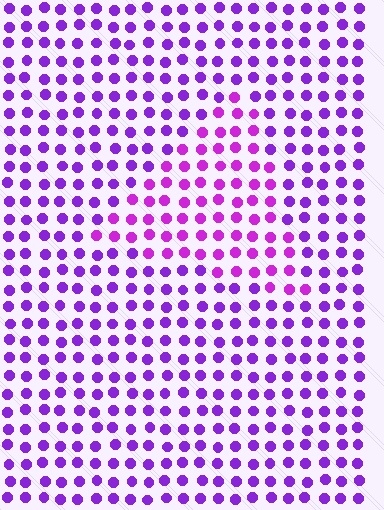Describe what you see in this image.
The image is filled with small purple elements in a uniform arrangement. A triangle-shaped region is visible where the elements are tinted to a slightly different hue, forming a subtle color boundary.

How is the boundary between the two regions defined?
The boundary is defined purely by a slight shift in hue (about 22 degrees). Spacing, size, and orientation are identical on both sides.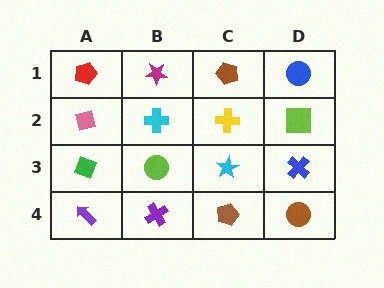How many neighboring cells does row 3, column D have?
3.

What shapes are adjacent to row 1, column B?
A cyan cross (row 2, column B), a red pentagon (row 1, column A), a brown pentagon (row 1, column C).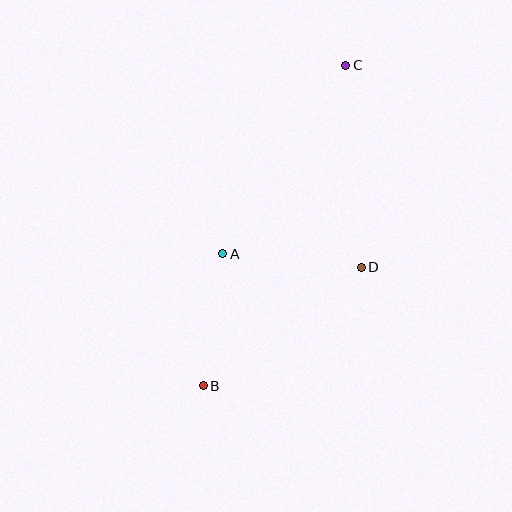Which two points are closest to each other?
Points A and B are closest to each other.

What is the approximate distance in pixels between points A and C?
The distance between A and C is approximately 225 pixels.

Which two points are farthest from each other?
Points B and C are farthest from each other.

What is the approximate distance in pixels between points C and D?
The distance between C and D is approximately 202 pixels.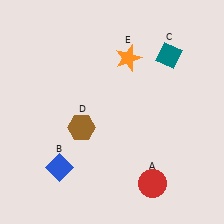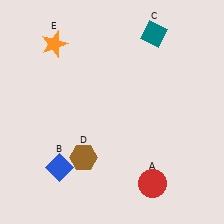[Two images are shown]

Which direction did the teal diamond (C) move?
The teal diamond (C) moved up.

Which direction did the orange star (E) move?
The orange star (E) moved left.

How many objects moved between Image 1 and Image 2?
3 objects moved between the two images.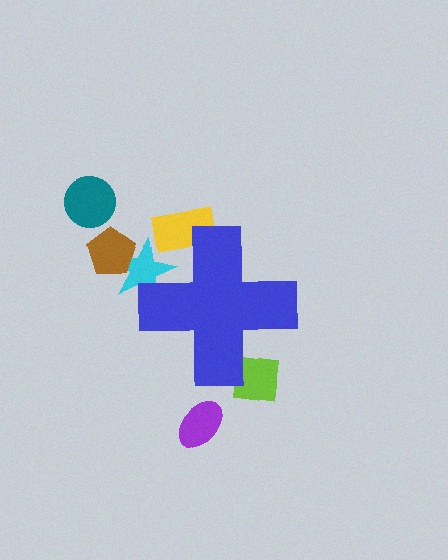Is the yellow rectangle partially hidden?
Yes, the yellow rectangle is partially hidden behind the blue cross.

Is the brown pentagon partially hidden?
No, the brown pentagon is fully visible.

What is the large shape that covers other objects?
A blue cross.